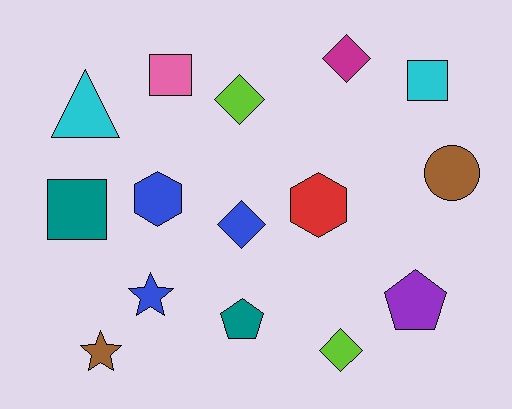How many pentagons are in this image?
There are 2 pentagons.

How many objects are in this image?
There are 15 objects.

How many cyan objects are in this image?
There are 2 cyan objects.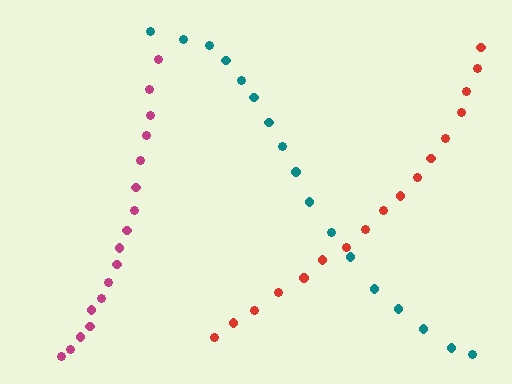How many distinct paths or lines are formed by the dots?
There are 3 distinct paths.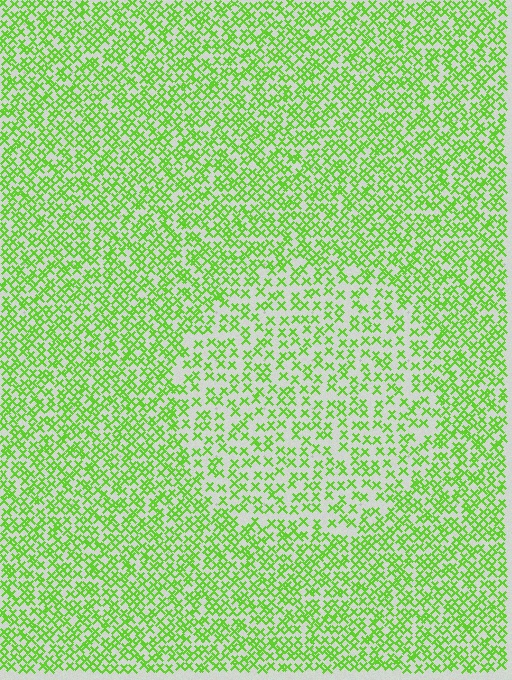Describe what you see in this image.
The image contains small lime elements arranged at two different densities. A circle-shaped region is visible where the elements are less densely packed than the surrounding area.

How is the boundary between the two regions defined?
The boundary is defined by a change in element density (approximately 1.7x ratio). All elements are the same color, size, and shape.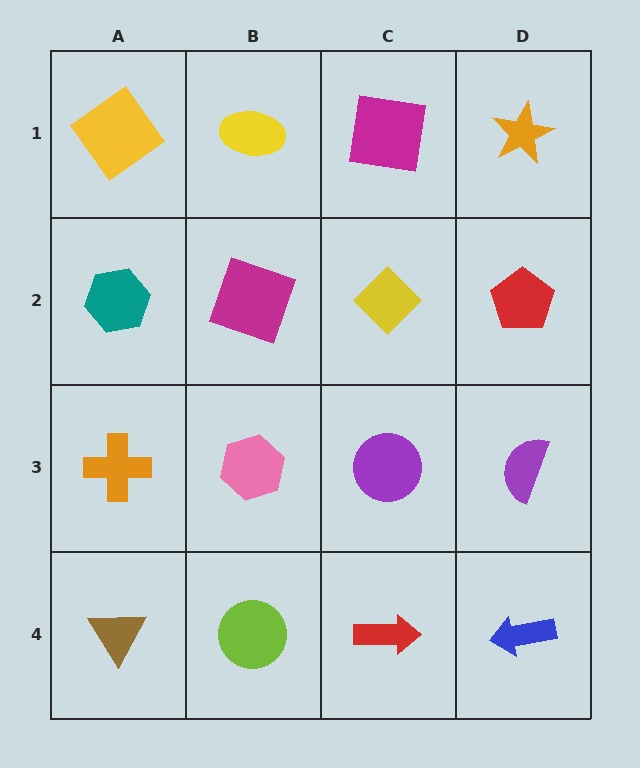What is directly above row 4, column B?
A pink hexagon.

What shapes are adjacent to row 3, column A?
A teal hexagon (row 2, column A), a brown triangle (row 4, column A), a pink hexagon (row 3, column B).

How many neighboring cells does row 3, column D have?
3.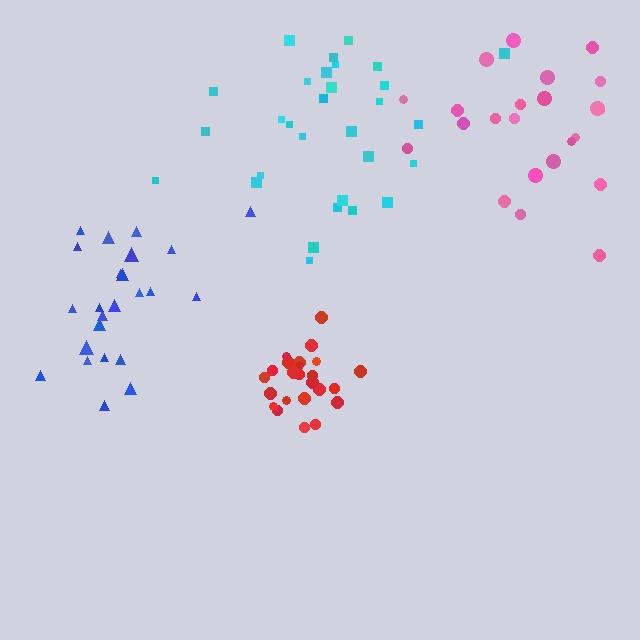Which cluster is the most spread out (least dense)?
Pink.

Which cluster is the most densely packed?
Red.